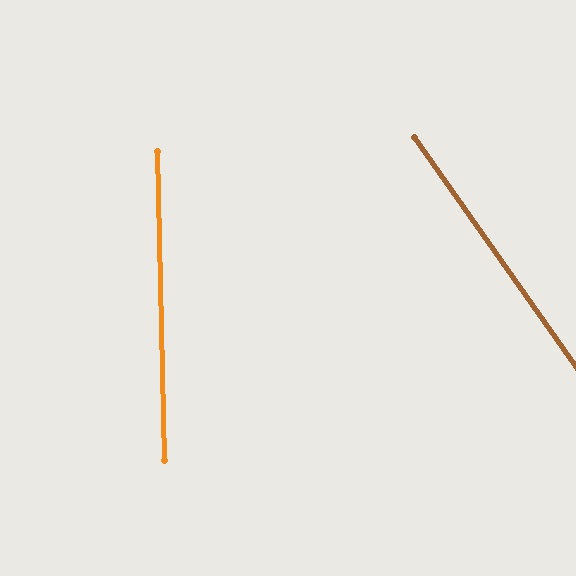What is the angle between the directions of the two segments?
Approximately 34 degrees.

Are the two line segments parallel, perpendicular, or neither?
Neither parallel nor perpendicular — they differ by about 34°.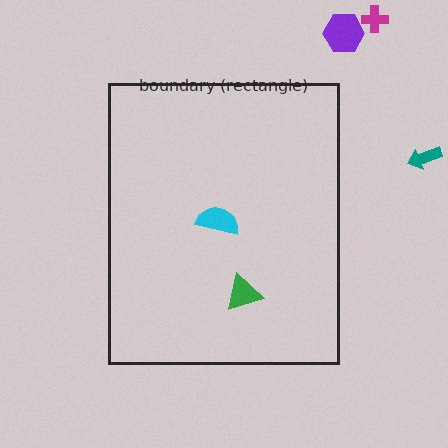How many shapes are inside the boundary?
2 inside, 3 outside.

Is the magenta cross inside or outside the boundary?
Outside.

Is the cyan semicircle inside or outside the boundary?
Inside.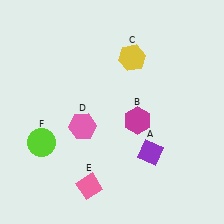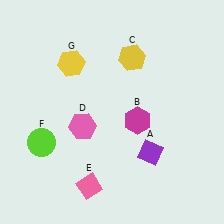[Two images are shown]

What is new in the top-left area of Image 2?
A yellow hexagon (G) was added in the top-left area of Image 2.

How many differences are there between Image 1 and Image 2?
There is 1 difference between the two images.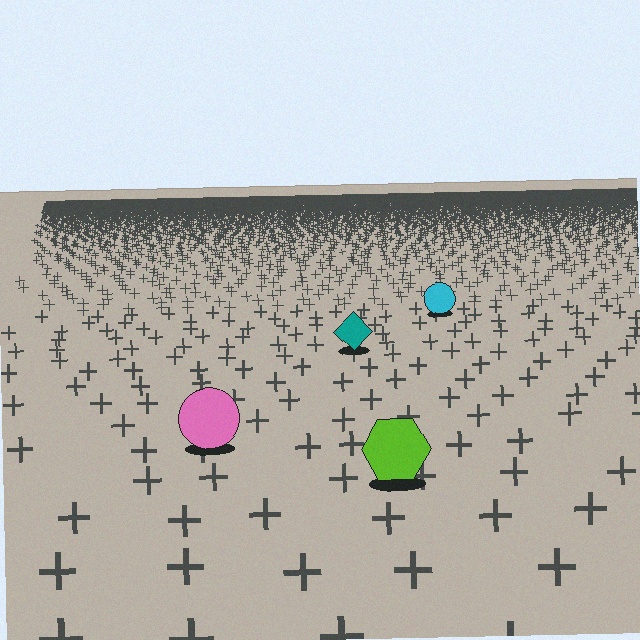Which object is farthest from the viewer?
The cyan circle is farthest from the viewer. It appears smaller and the ground texture around it is denser.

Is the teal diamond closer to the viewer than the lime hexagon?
No. The lime hexagon is closer — you can tell from the texture gradient: the ground texture is coarser near it.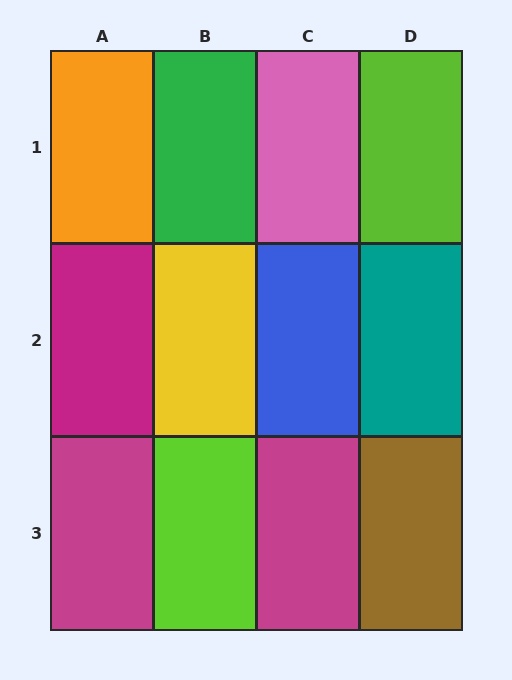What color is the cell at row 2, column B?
Yellow.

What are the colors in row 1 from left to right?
Orange, green, pink, lime.